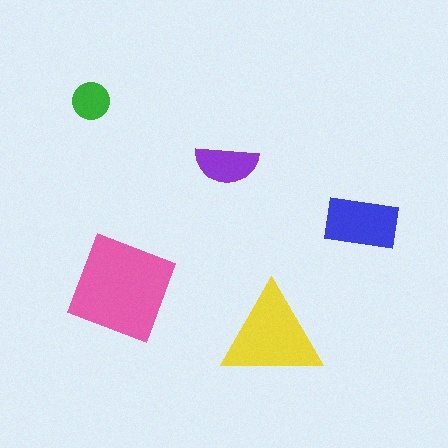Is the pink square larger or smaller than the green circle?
Larger.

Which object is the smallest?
The green circle.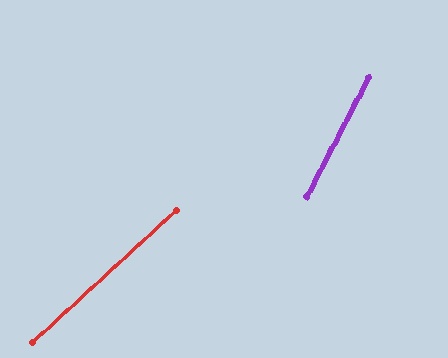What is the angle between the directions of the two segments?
Approximately 20 degrees.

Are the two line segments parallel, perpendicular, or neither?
Neither parallel nor perpendicular — they differ by about 20°.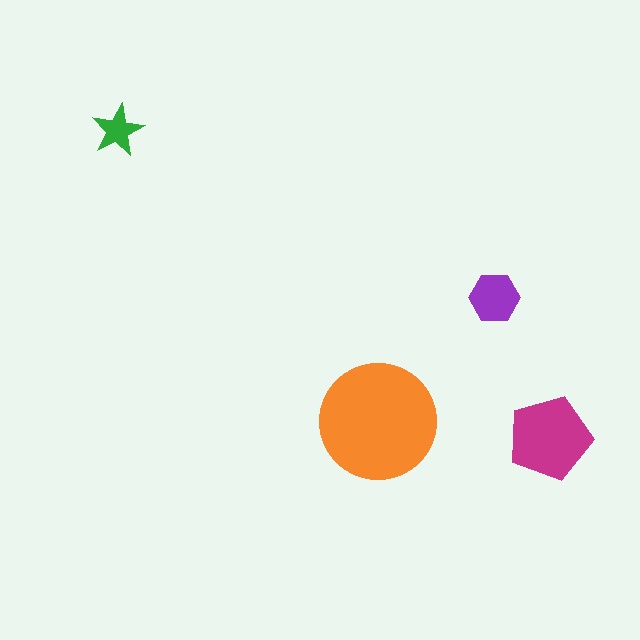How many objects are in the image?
There are 4 objects in the image.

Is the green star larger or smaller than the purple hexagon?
Smaller.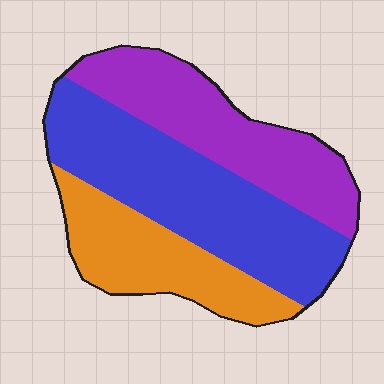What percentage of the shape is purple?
Purple takes up between a quarter and a half of the shape.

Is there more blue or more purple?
Blue.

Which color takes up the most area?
Blue, at roughly 45%.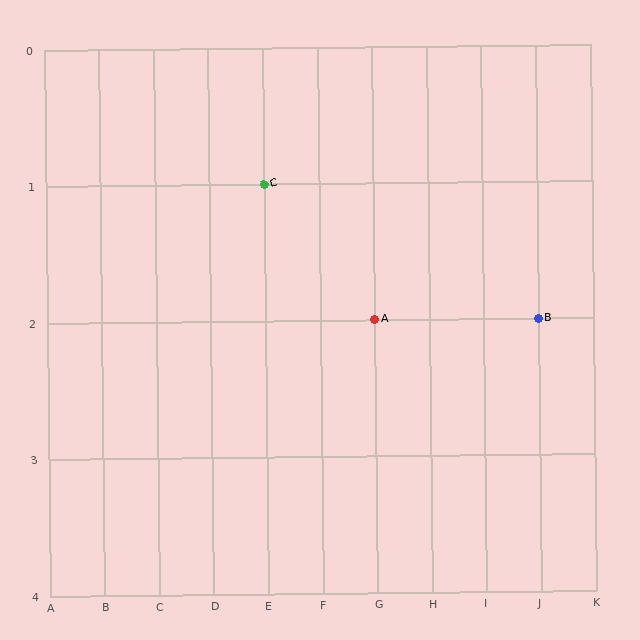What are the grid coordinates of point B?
Point B is at grid coordinates (J, 2).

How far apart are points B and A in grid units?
Points B and A are 3 columns apart.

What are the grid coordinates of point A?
Point A is at grid coordinates (G, 2).